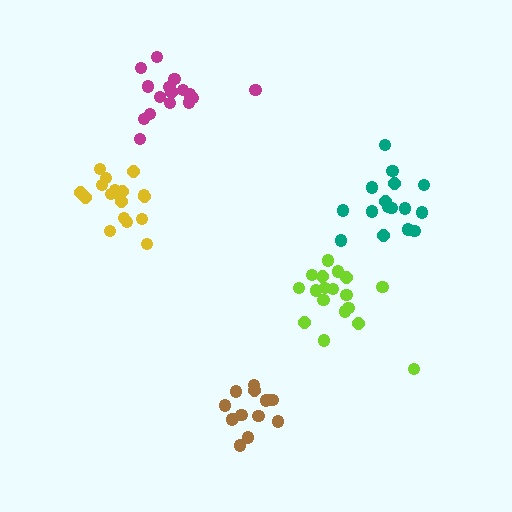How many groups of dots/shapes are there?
There are 5 groups.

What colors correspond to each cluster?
The clusters are colored: brown, magenta, lime, yellow, teal.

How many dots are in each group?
Group 1: 14 dots, Group 2: 17 dots, Group 3: 18 dots, Group 4: 18 dots, Group 5: 16 dots (83 total).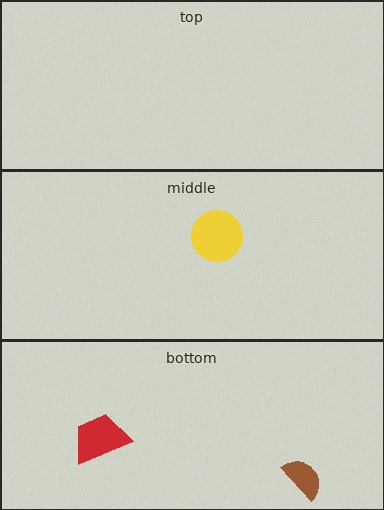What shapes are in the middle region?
The yellow circle.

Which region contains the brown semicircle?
The bottom region.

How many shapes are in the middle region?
1.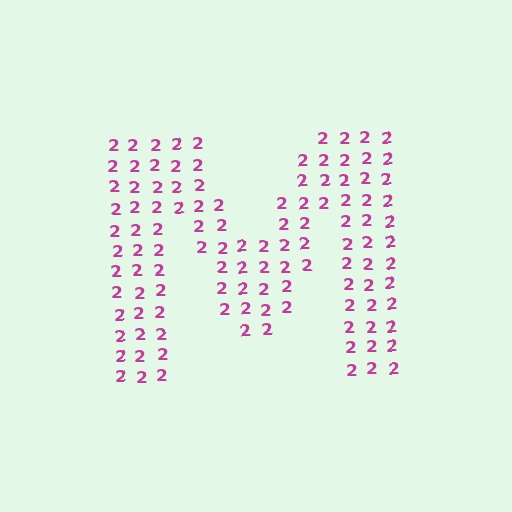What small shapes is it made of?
It is made of small digit 2's.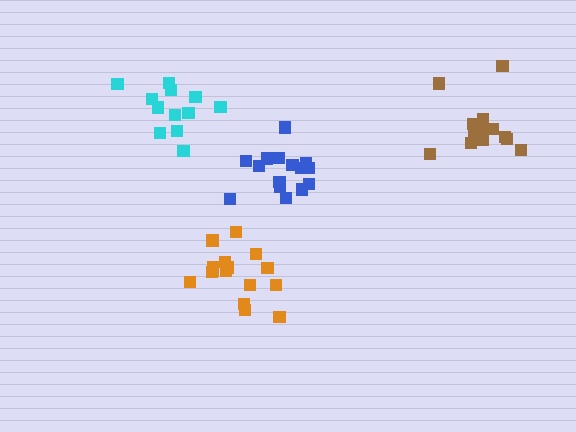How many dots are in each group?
Group 1: 16 dots, Group 2: 12 dots, Group 3: 13 dots, Group 4: 15 dots (56 total).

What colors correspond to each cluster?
The clusters are colored: orange, cyan, brown, blue.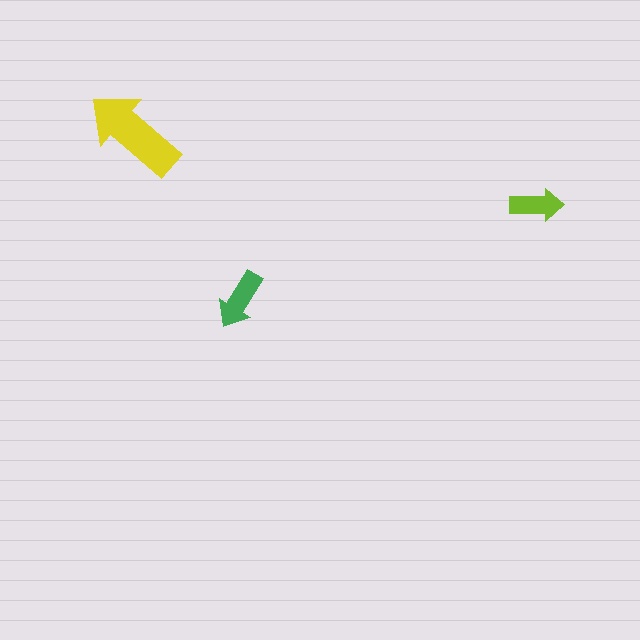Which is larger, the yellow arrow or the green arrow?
The yellow one.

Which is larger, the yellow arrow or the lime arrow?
The yellow one.